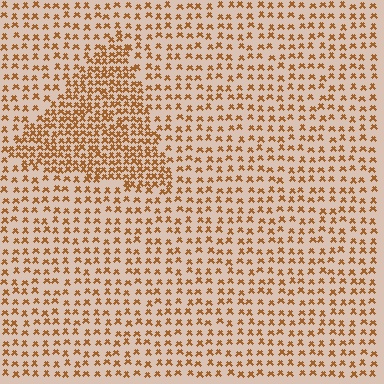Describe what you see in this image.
The image contains small brown elements arranged at two different densities. A triangle-shaped region is visible where the elements are more densely packed than the surrounding area.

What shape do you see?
I see a triangle.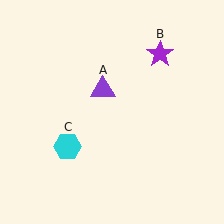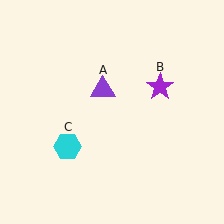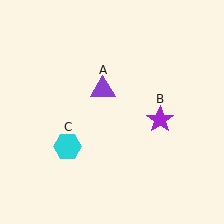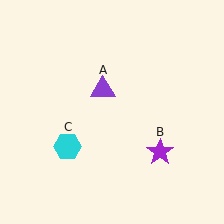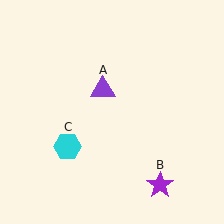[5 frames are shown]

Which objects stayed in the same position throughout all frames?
Purple triangle (object A) and cyan hexagon (object C) remained stationary.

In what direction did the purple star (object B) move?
The purple star (object B) moved down.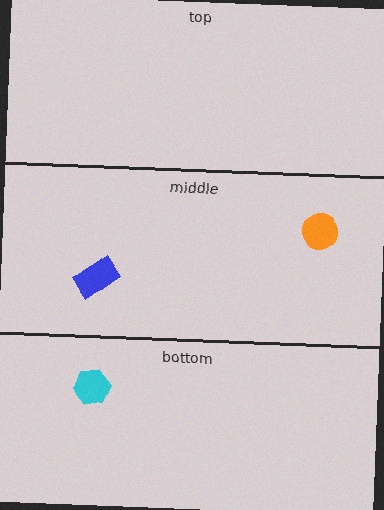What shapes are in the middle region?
The orange circle, the blue rectangle.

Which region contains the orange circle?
The middle region.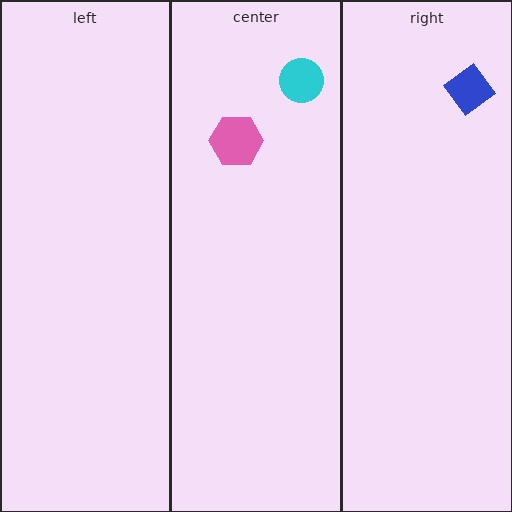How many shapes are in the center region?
2.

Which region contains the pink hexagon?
The center region.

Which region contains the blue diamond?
The right region.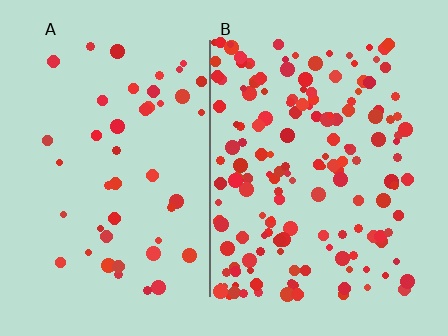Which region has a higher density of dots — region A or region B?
B (the right).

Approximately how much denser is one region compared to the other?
Approximately 3.4× — region B over region A.